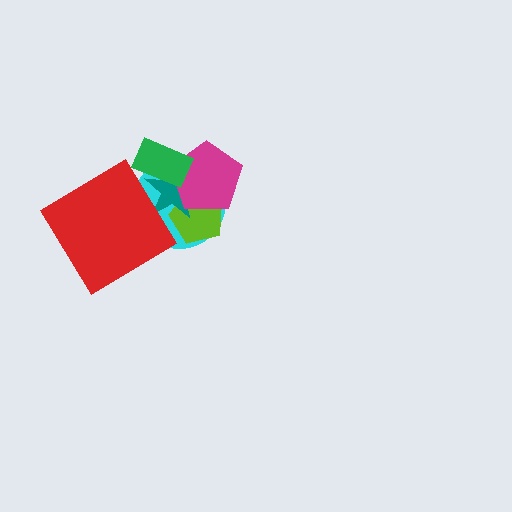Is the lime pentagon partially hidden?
Yes, it is partially covered by another shape.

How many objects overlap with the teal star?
4 objects overlap with the teal star.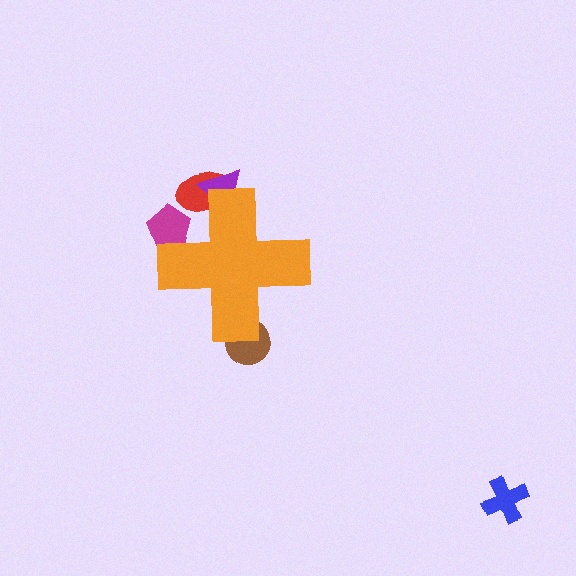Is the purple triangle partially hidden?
Yes, the purple triangle is partially hidden behind the orange cross.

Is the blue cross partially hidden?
No, the blue cross is fully visible.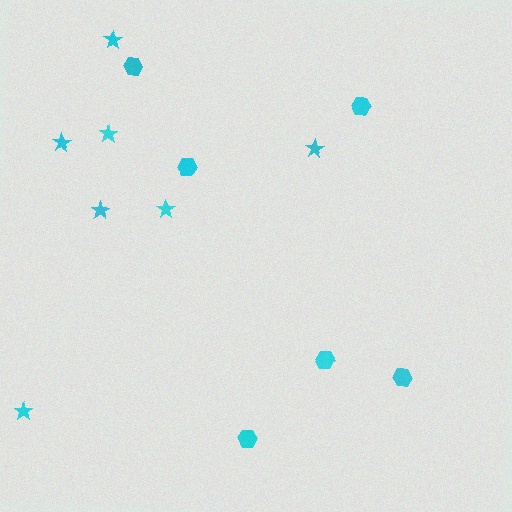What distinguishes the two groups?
There are 2 groups: one group of hexagons (6) and one group of stars (7).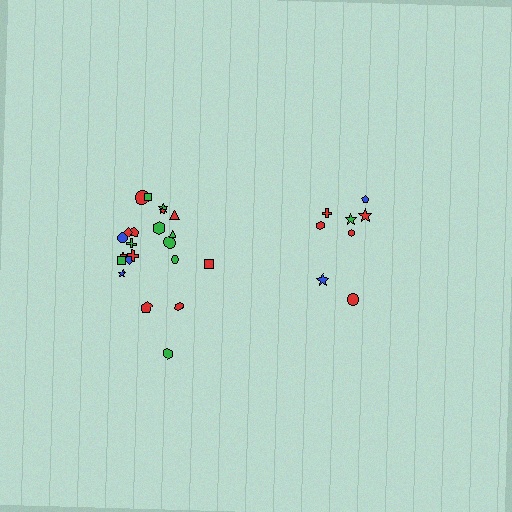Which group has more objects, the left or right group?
The left group.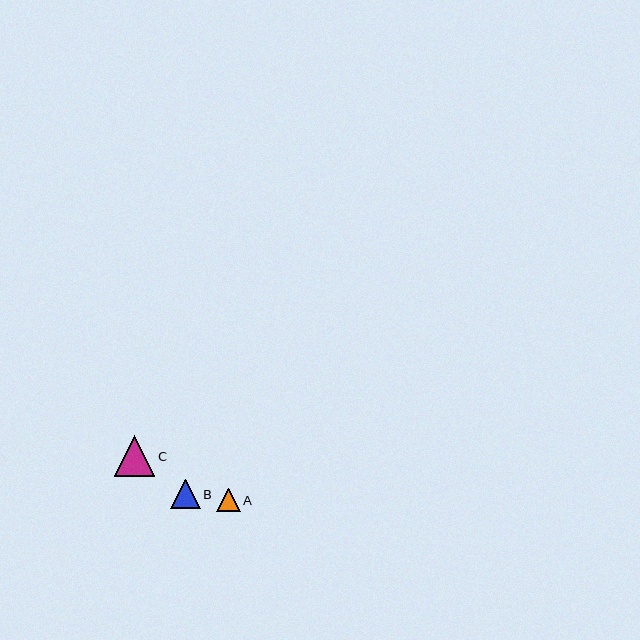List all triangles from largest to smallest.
From largest to smallest: C, B, A.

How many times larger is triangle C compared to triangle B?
Triangle C is approximately 1.4 times the size of triangle B.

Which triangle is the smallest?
Triangle A is the smallest with a size of approximately 23 pixels.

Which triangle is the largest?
Triangle C is the largest with a size of approximately 41 pixels.